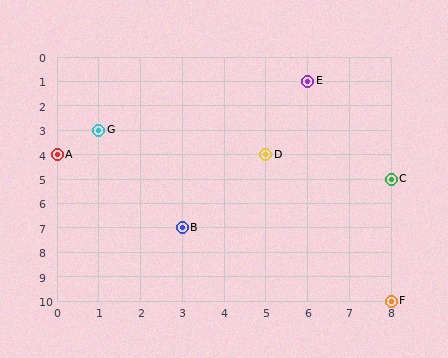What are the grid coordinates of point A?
Point A is at grid coordinates (0, 4).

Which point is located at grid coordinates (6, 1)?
Point E is at (6, 1).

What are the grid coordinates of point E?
Point E is at grid coordinates (6, 1).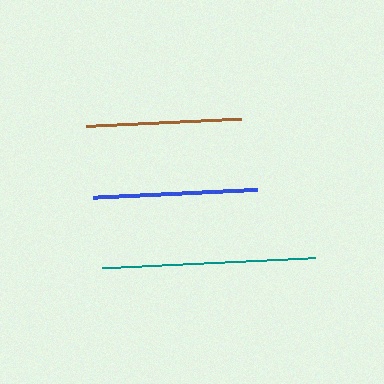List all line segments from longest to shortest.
From longest to shortest: teal, blue, brown.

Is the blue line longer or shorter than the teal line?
The teal line is longer than the blue line.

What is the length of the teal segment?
The teal segment is approximately 214 pixels long.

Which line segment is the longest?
The teal line is the longest at approximately 214 pixels.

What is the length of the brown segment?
The brown segment is approximately 155 pixels long.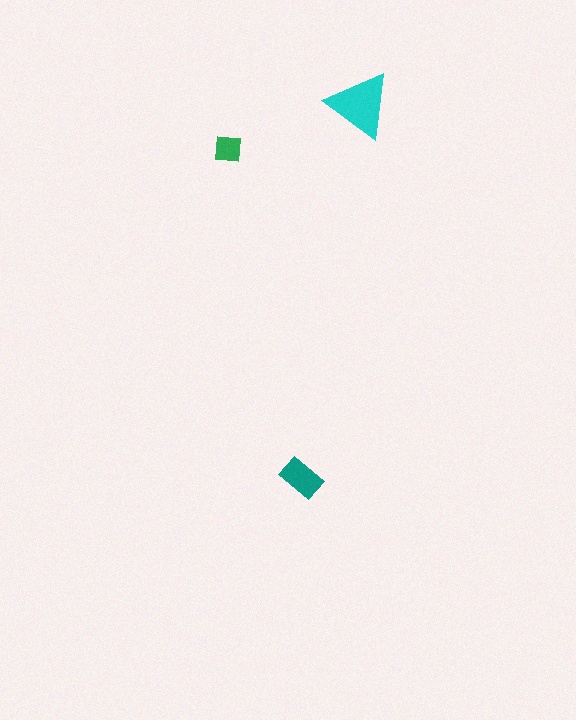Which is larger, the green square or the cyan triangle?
The cyan triangle.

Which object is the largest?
The cyan triangle.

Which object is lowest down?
The teal rectangle is bottommost.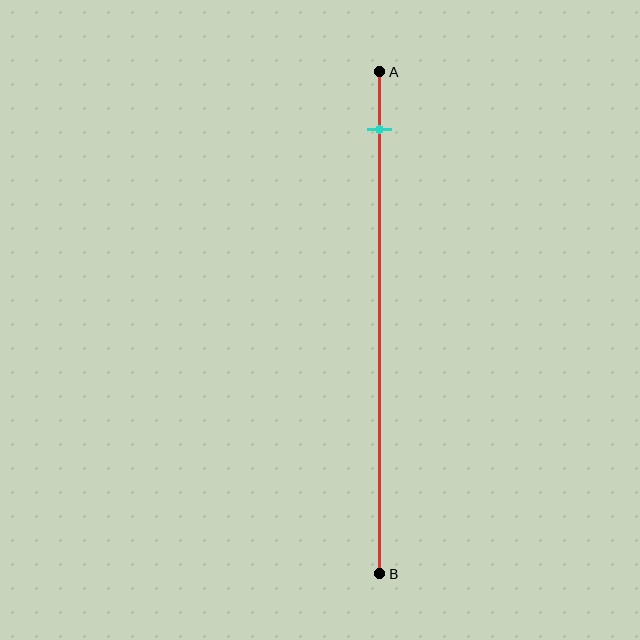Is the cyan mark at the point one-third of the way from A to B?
No, the mark is at about 10% from A, not at the 33% one-third point.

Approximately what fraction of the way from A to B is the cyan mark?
The cyan mark is approximately 10% of the way from A to B.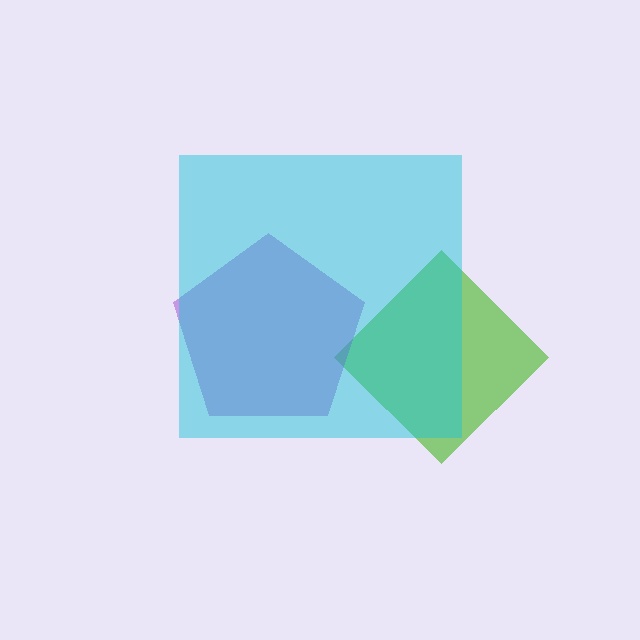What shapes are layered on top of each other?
The layered shapes are: a lime diamond, a purple pentagon, a cyan square.